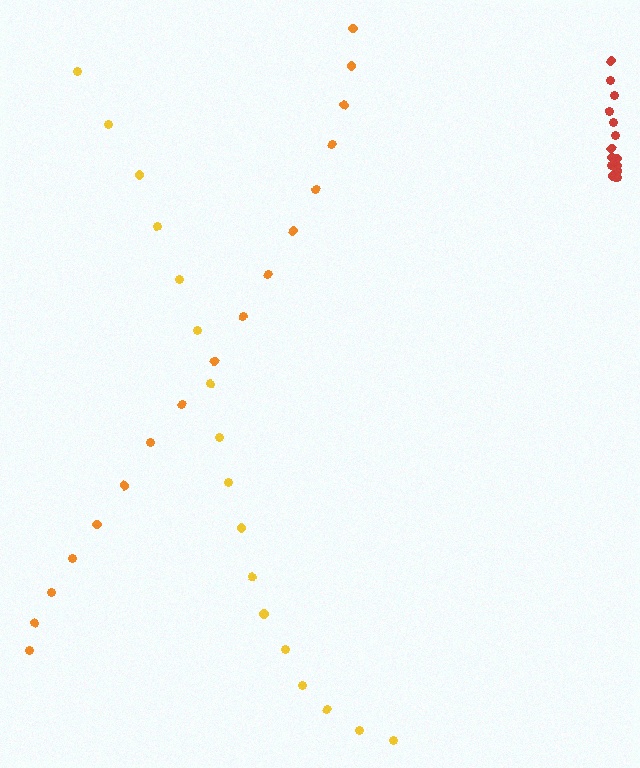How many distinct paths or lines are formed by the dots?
There are 3 distinct paths.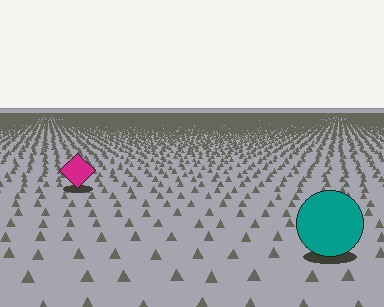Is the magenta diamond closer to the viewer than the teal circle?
No. The teal circle is closer — you can tell from the texture gradient: the ground texture is coarser near it.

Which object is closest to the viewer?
The teal circle is closest. The texture marks near it are larger and more spread out.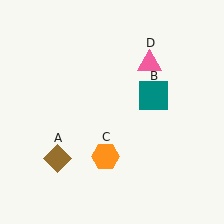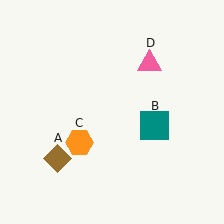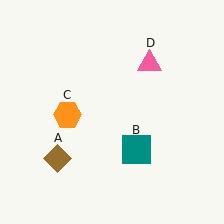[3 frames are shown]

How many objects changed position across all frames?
2 objects changed position: teal square (object B), orange hexagon (object C).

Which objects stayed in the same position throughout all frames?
Brown diamond (object A) and pink triangle (object D) remained stationary.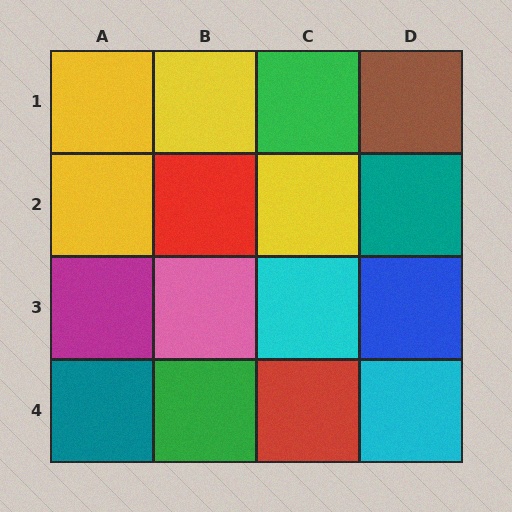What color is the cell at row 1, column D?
Brown.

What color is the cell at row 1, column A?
Yellow.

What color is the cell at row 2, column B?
Red.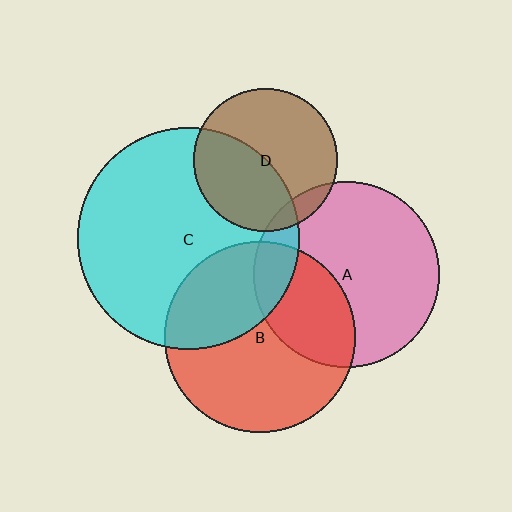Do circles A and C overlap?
Yes.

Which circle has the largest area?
Circle C (cyan).